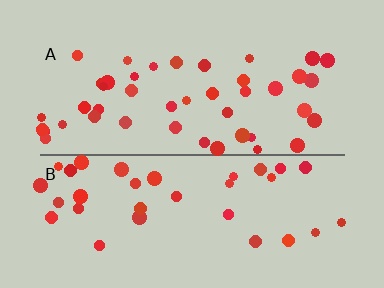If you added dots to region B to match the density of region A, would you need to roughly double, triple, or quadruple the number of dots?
Approximately double.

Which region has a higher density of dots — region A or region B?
A (the top).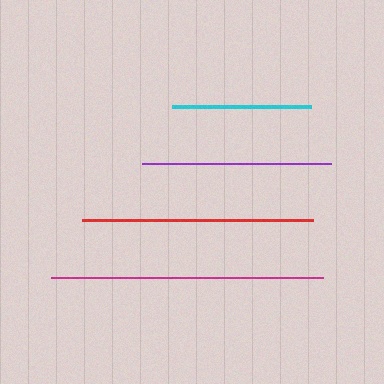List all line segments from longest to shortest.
From longest to shortest: magenta, red, purple, cyan.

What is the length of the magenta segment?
The magenta segment is approximately 272 pixels long.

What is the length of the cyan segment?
The cyan segment is approximately 140 pixels long.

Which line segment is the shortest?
The cyan line is the shortest at approximately 140 pixels.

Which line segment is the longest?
The magenta line is the longest at approximately 272 pixels.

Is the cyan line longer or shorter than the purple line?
The purple line is longer than the cyan line.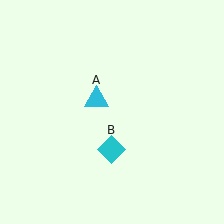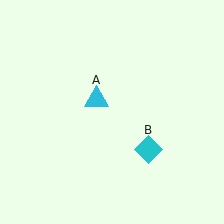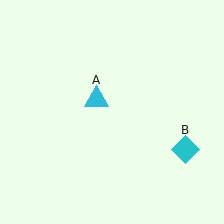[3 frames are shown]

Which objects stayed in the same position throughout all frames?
Cyan triangle (object A) remained stationary.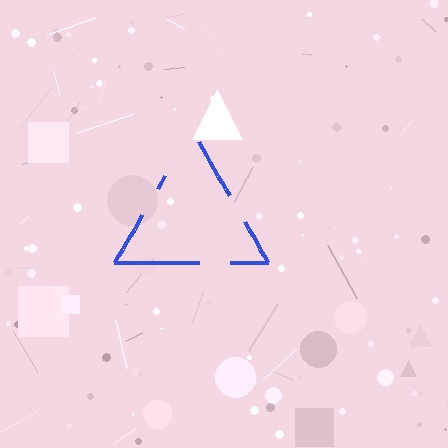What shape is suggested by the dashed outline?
The dashed outline suggests a triangle.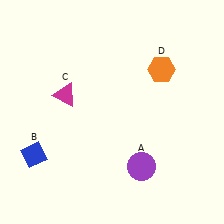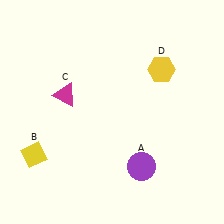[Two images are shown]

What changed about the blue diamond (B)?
In Image 1, B is blue. In Image 2, it changed to yellow.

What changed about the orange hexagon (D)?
In Image 1, D is orange. In Image 2, it changed to yellow.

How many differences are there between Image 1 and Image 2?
There are 2 differences between the two images.